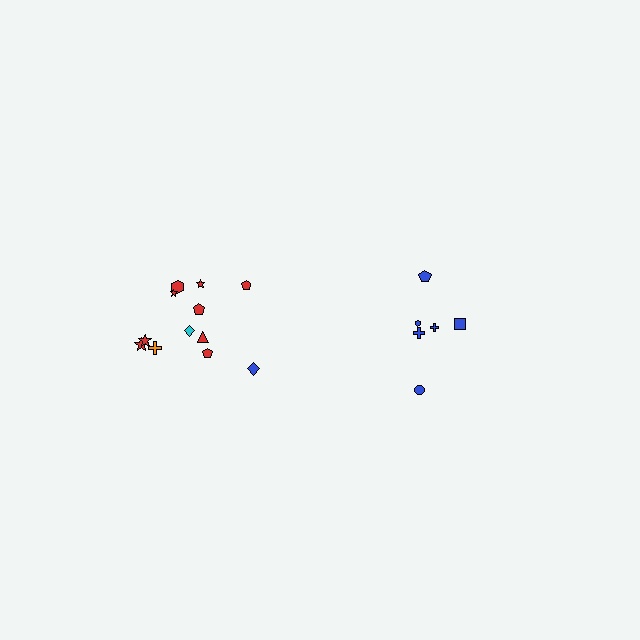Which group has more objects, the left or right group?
The left group.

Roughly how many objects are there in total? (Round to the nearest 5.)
Roughly 20 objects in total.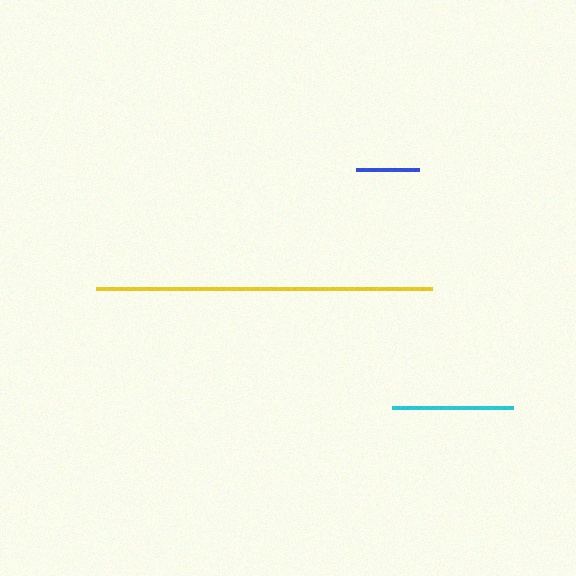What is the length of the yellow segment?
The yellow segment is approximately 336 pixels long.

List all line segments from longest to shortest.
From longest to shortest: yellow, cyan, blue.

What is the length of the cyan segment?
The cyan segment is approximately 121 pixels long.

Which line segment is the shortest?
The blue line is the shortest at approximately 63 pixels.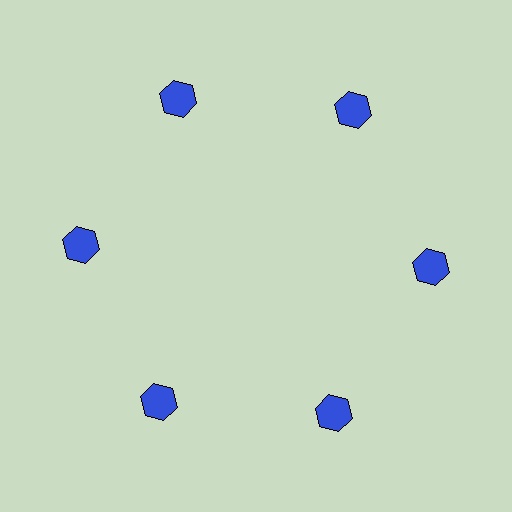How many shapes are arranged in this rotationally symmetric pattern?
There are 6 shapes, arranged in 6 groups of 1.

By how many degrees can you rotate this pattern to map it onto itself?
The pattern maps onto itself every 60 degrees of rotation.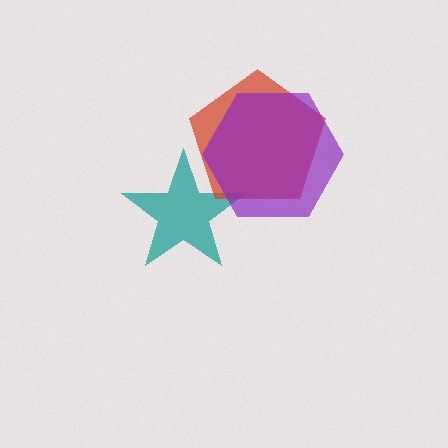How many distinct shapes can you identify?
There are 3 distinct shapes: a teal star, a red pentagon, a purple hexagon.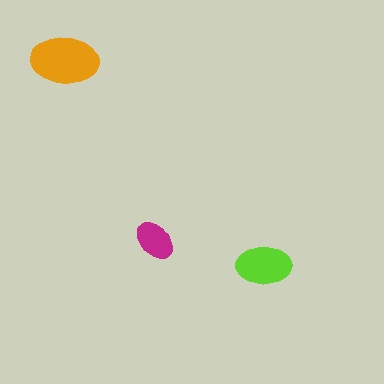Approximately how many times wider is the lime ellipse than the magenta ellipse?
About 1.5 times wider.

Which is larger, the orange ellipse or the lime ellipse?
The orange one.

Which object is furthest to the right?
The lime ellipse is rightmost.